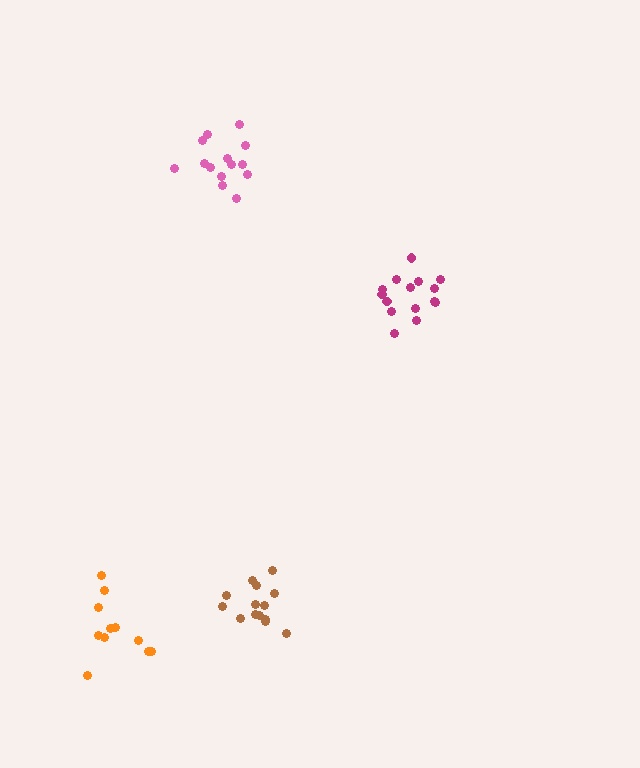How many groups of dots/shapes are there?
There are 4 groups.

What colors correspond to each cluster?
The clusters are colored: pink, magenta, orange, brown.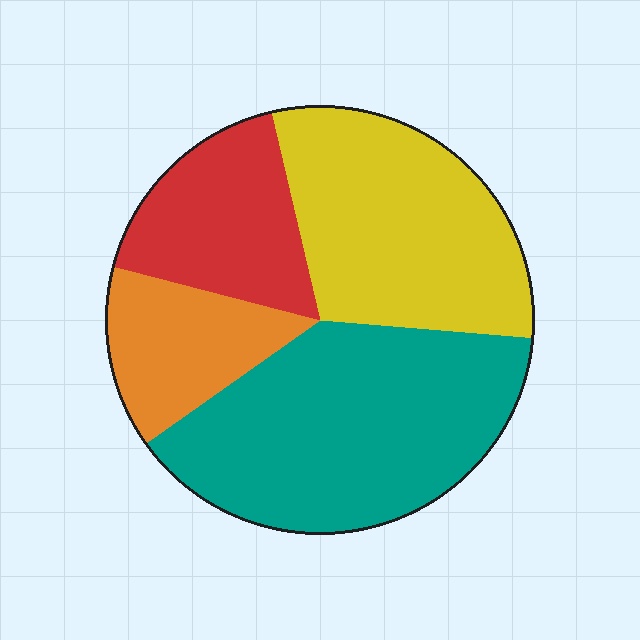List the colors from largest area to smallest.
From largest to smallest: teal, yellow, red, orange.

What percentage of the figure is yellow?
Yellow takes up between a sixth and a third of the figure.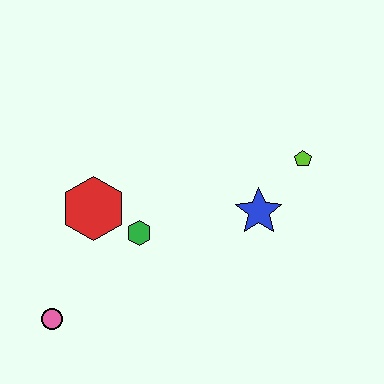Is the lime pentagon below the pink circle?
No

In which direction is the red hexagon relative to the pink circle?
The red hexagon is above the pink circle.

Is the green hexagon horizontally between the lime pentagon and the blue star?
No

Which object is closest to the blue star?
The lime pentagon is closest to the blue star.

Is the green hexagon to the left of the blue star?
Yes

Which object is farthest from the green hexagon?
The lime pentagon is farthest from the green hexagon.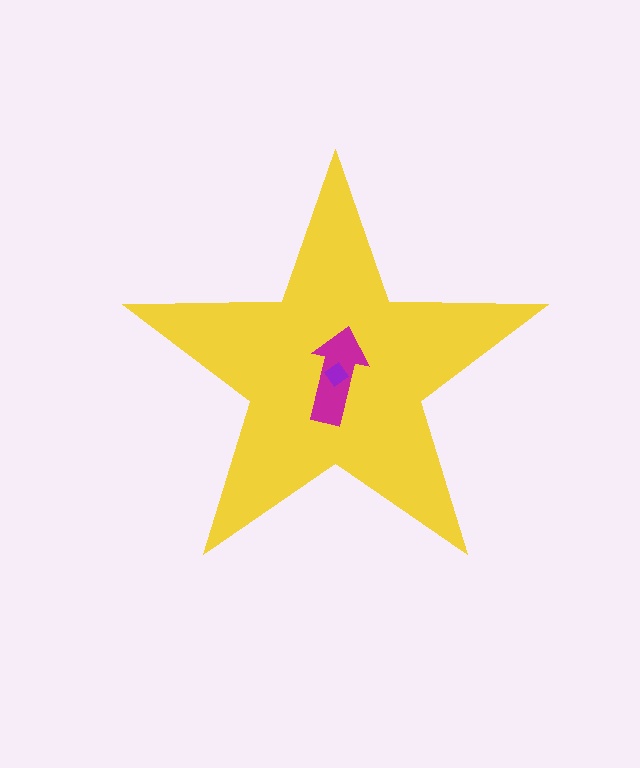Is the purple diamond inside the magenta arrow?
Yes.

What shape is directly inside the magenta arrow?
The purple diamond.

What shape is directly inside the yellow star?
The magenta arrow.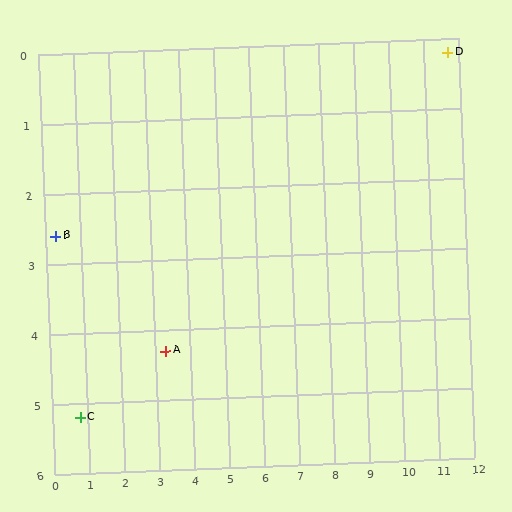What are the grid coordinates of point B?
Point B is at approximately (0.3, 2.6).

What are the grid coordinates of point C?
Point C is at approximately (0.8, 5.2).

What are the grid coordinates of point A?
Point A is at approximately (3.3, 4.3).